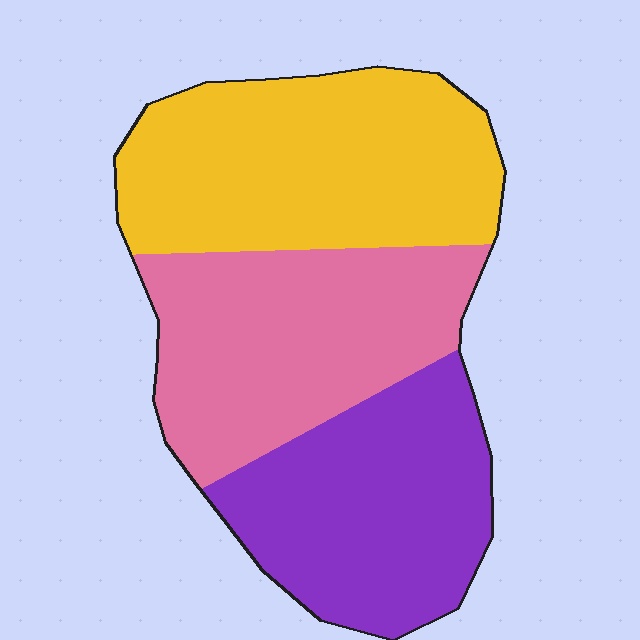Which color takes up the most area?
Yellow, at roughly 35%.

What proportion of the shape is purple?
Purple covers 30% of the shape.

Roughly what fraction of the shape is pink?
Pink covers about 35% of the shape.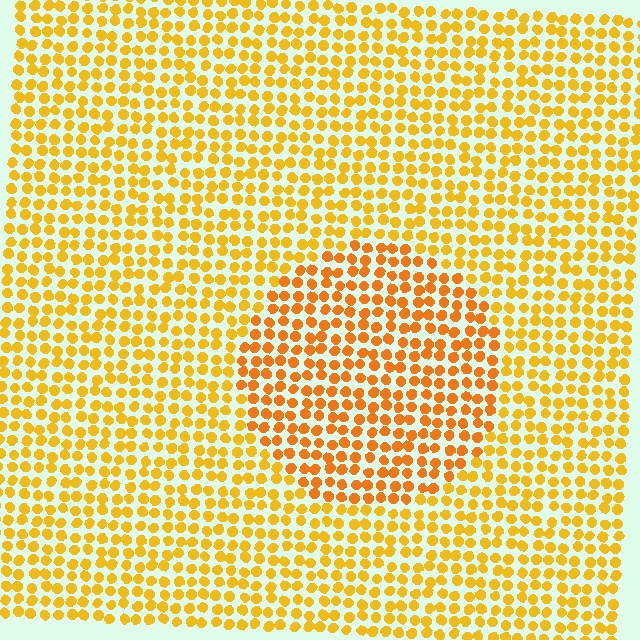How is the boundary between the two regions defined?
The boundary is defined purely by a slight shift in hue (about 19 degrees). Spacing, size, and orientation are identical on both sides.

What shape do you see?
I see a circle.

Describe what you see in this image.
The image is filled with small yellow elements in a uniform arrangement. A circle-shaped region is visible where the elements are tinted to a slightly different hue, forming a subtle color boundary.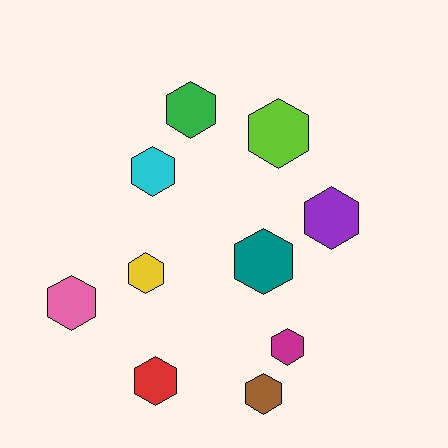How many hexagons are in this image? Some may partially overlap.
There are 10 hexagons.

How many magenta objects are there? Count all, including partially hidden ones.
There is 1 magenta object.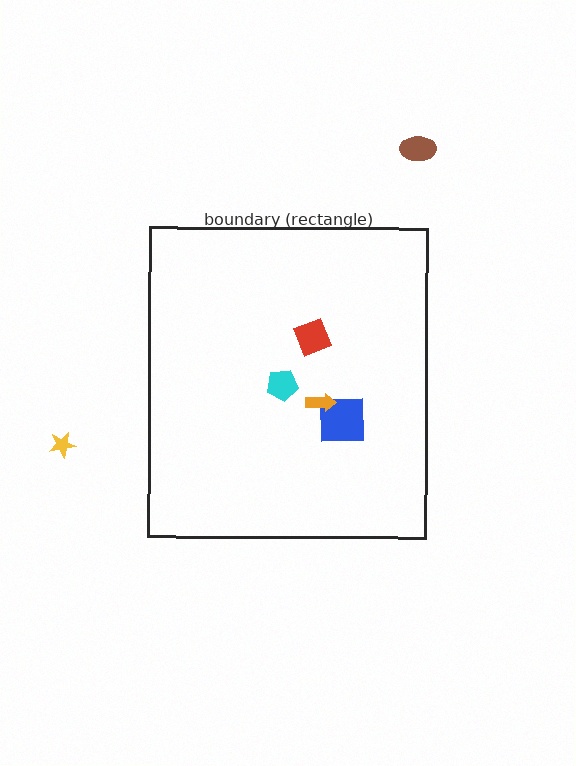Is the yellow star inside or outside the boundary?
Outside.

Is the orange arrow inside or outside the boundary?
Inside.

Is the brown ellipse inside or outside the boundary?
Outside.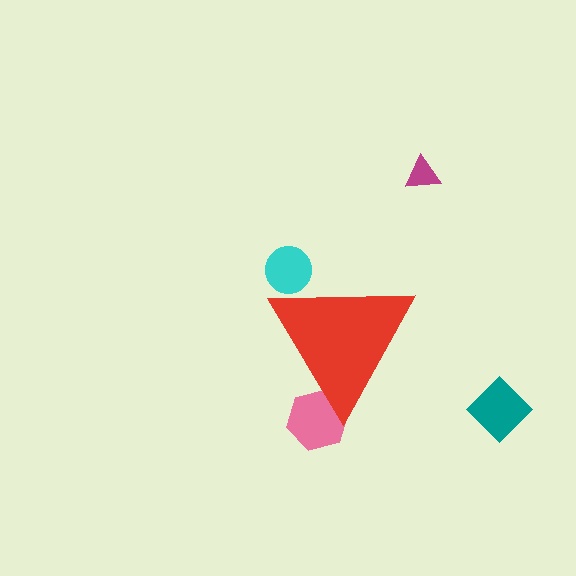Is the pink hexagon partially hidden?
Yes, the pink hexagon is partially hidden behind the red triangle.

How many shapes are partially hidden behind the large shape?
2 shapes are partially hidden.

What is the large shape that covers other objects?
A red triangle.